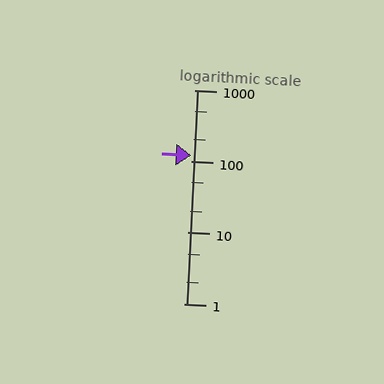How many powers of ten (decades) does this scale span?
The scale spans 3 decades, from 1 to 1000.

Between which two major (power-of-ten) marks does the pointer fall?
The pointer is between 100 and 1000.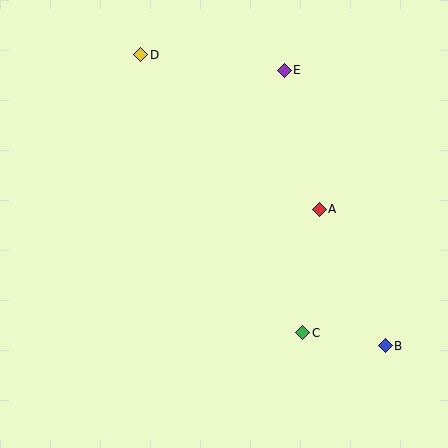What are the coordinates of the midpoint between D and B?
The midpoint between D and B is at (263, 200).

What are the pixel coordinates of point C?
Point C is at (302, 333).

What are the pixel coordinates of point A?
Point A is at (319, 209).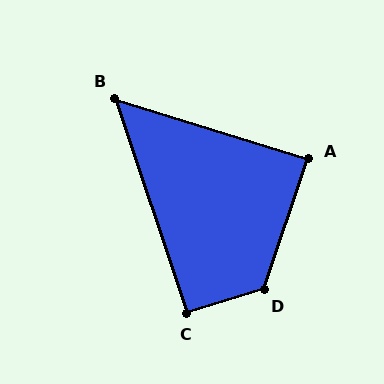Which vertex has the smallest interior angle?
B, at approximately 54 degrees.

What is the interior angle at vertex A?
Approximately 88 degrees (approximately right).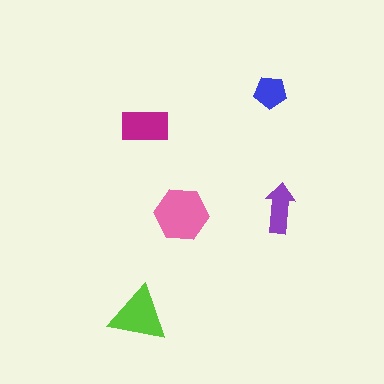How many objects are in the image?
There are 5 objects in the image.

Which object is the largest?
The pink hexagon.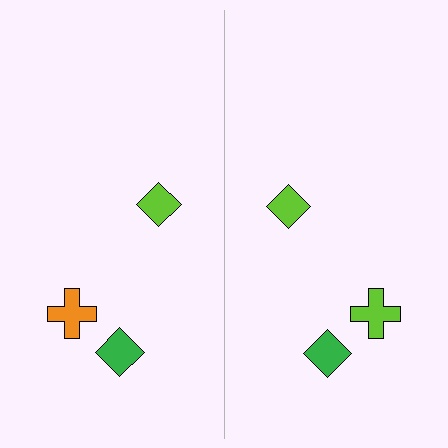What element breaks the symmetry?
The lime cross on the right side breaks the symmetry — its mirror counterpart is orange.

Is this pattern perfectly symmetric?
No, the pattern is not perfectly symmetric. The lime cross on the right side breaks the symmetry — its mirror counterpart is orange.